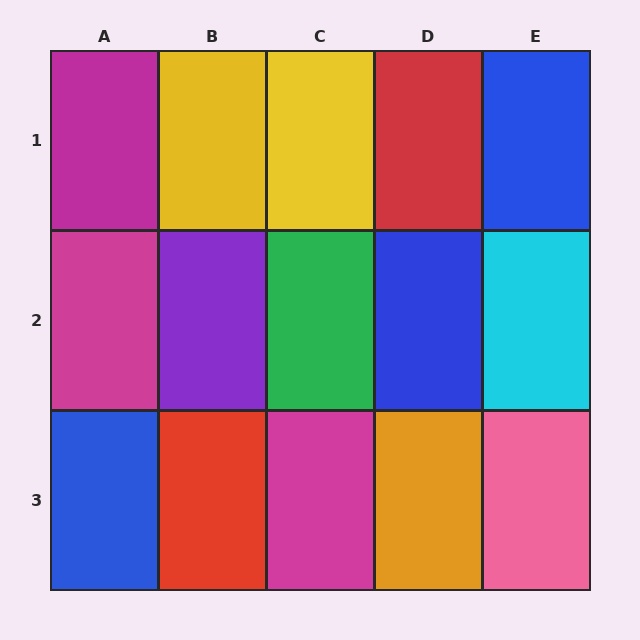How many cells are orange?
1 cell is orange.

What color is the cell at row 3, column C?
Magenta.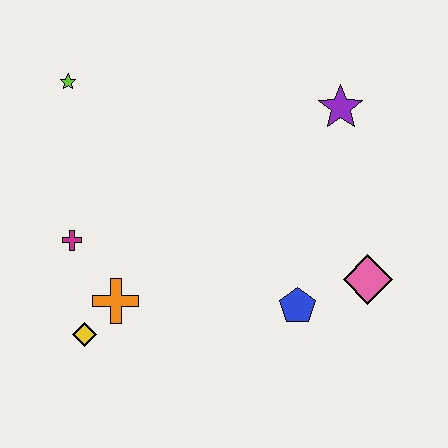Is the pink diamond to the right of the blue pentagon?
Yes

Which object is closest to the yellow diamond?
The orange cross is closest to the yellow diamond.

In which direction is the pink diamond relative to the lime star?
The pink diamond is to the right of the lime star.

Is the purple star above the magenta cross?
Yes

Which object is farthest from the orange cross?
The purple star is farthest from the orange cross.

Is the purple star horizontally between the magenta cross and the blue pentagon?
No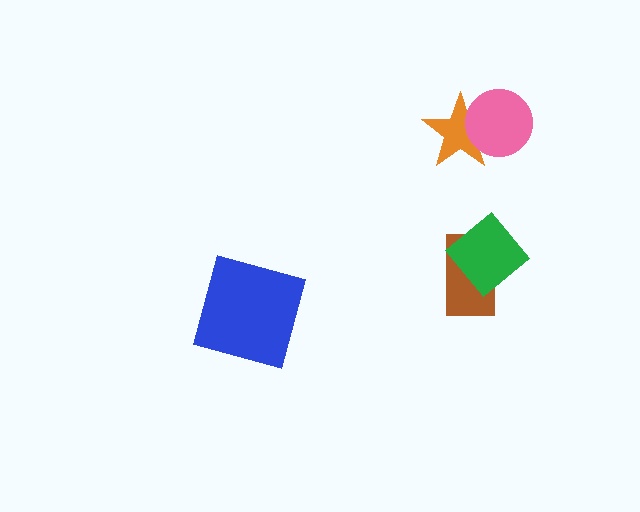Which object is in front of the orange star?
The pink circle is in front of the orange star.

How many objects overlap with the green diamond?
1 object overlaps with the green diamond.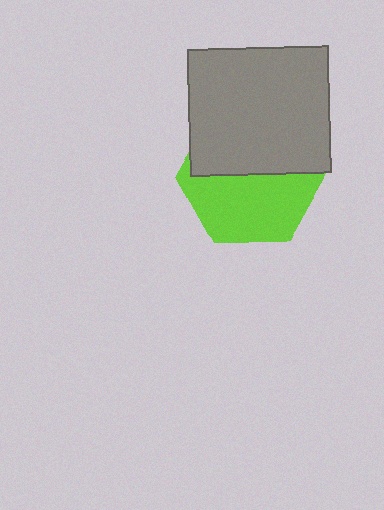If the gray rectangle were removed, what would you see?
You would see the complete lime hexagon.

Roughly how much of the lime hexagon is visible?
About half of it is visible (roughly 51%).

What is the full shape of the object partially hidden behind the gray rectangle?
The partially hidden object is a lime hexagon.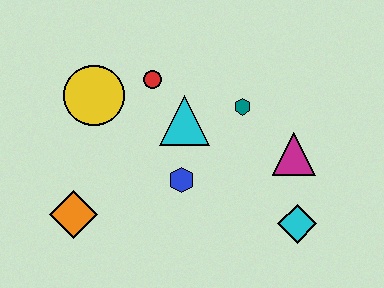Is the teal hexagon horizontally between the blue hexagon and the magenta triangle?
Yes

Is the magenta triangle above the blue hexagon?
Yes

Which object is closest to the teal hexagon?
The cyan triangle is closest to the teal hexagon.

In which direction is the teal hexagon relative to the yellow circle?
The teal hexagon is to the right of the yellow circle.